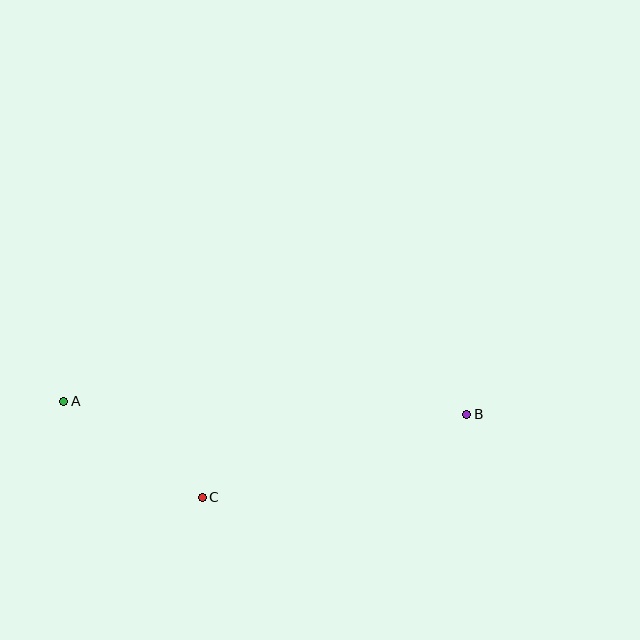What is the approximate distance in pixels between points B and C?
The distance between B and C is approximately 277 pixels.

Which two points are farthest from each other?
Points A and B are farthest from each other.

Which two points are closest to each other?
Points A and C are closest to each other.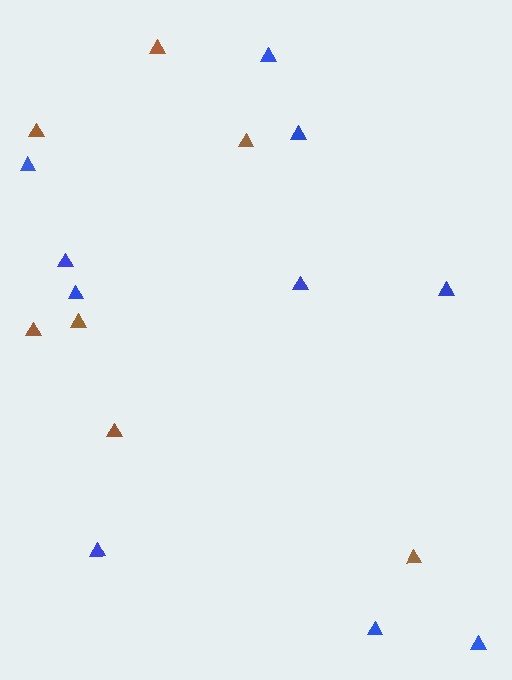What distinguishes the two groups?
There are 2 groups: one group of blue triangles (10) and one group of brown triangles (7).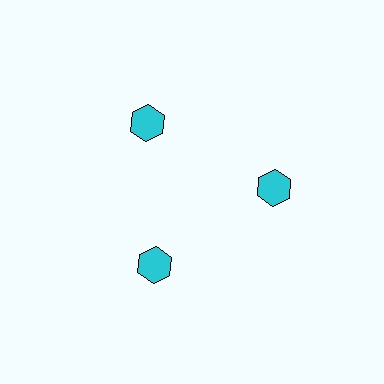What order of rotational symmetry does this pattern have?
This pattern has 3-fold rotational symmetry.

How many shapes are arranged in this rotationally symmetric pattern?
There are 3 shapes, arranged in 3 groups of 1.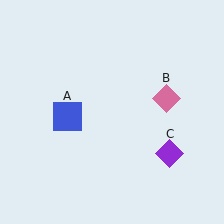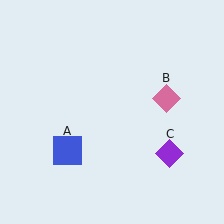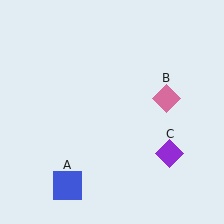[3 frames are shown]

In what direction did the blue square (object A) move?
The blue square (object A) moved down.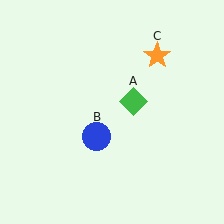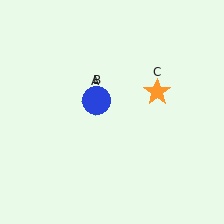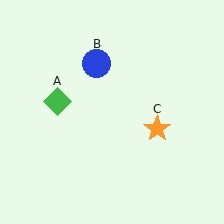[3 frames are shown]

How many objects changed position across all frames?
3 objects changed position: green diamond (object A), blue circle (object B), orange star (object C).